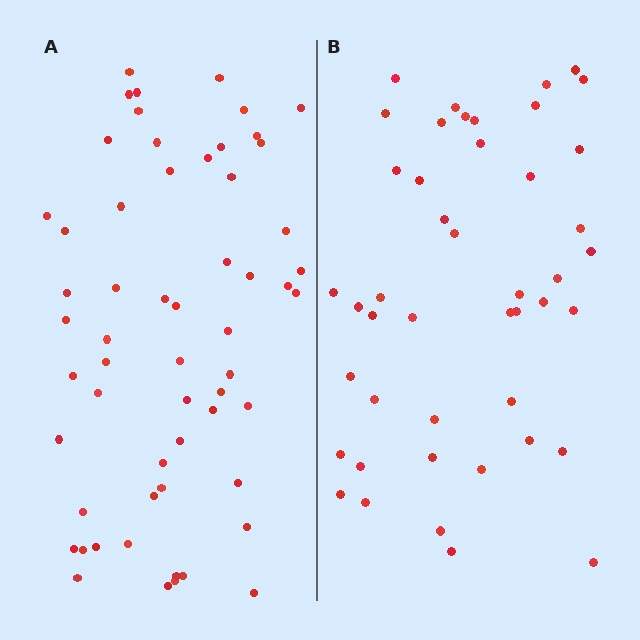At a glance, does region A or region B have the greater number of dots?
Region A (the left region) has more dots.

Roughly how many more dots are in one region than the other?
Region A has approximately 15 more dots than region B.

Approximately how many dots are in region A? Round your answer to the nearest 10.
About 60 dots. (The exact count is 58, which rounds to 60.)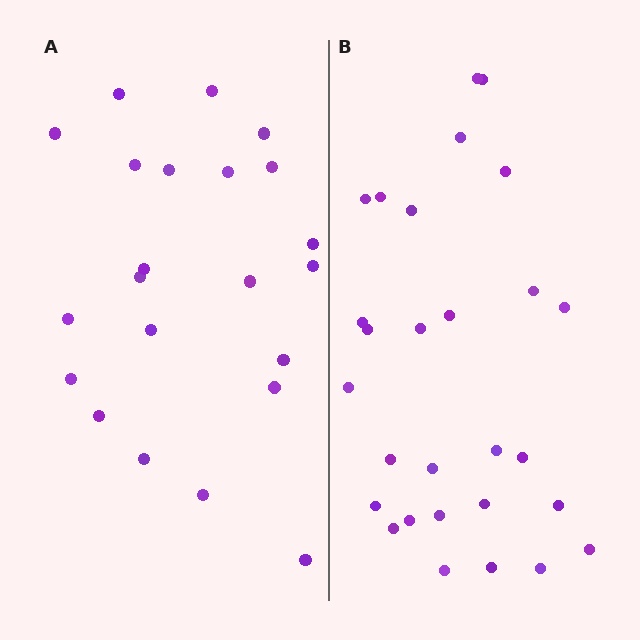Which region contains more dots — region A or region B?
Region B (the right region) has more dots.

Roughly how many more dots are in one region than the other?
Region B has about 6 more dots than region A.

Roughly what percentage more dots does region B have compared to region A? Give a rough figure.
About 25% more.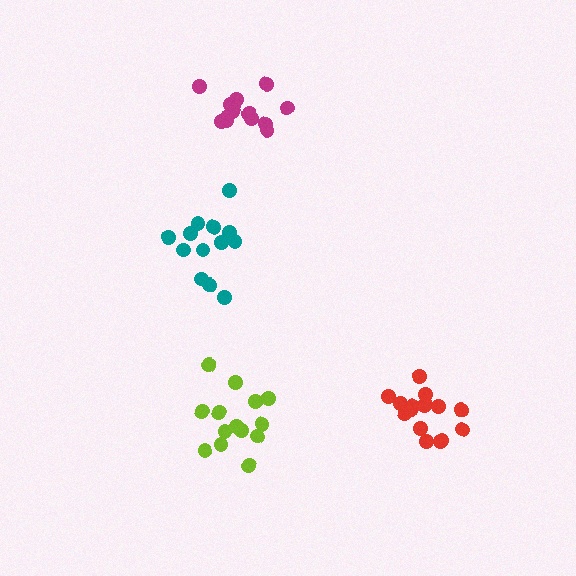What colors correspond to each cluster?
The clusters are colored: teal, lime, magenta, red.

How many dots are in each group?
Group 1: 13 dots, Group 2: 14 dots, Group 3: 15 dots, Group 4: 16 dots (58 total).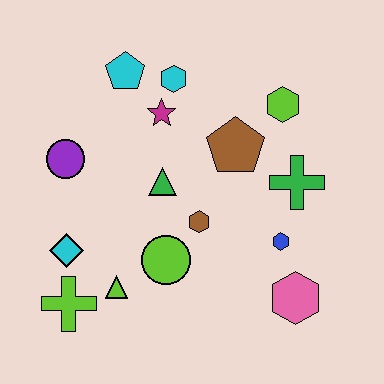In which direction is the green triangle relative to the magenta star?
The green triangle is below the magenta star.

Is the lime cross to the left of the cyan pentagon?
Yes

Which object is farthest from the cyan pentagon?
The pink hexagon is farthest from the cyan pentagon.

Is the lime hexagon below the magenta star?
No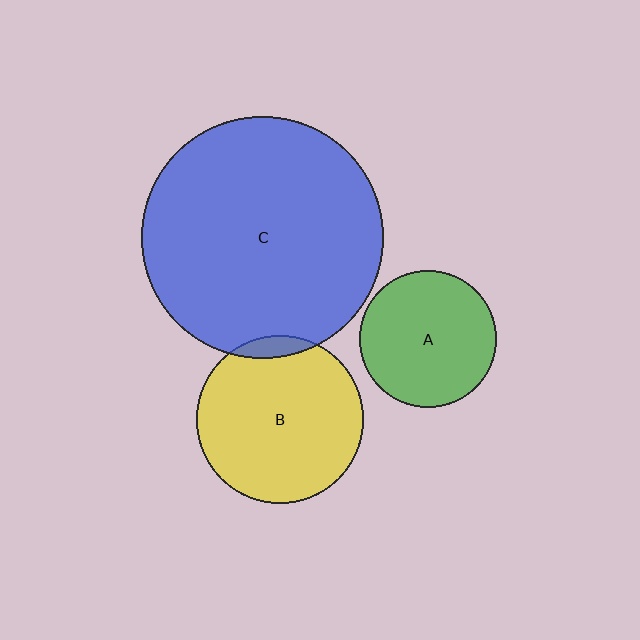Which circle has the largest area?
Circle C (blue).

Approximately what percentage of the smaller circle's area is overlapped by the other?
Approximately 5%.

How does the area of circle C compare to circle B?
Approximately 2.1 times.